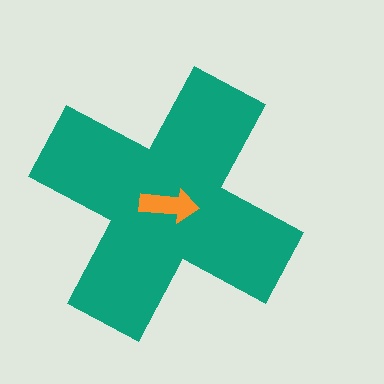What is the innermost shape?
The orange arrow.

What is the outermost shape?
The teal cross.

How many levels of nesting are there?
2.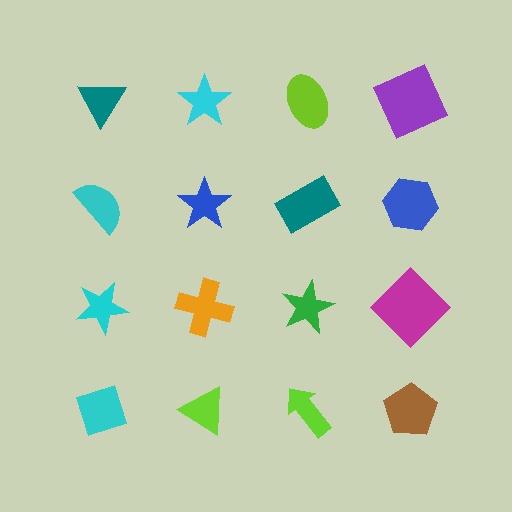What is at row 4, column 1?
A cyan diamond.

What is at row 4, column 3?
A lime arrow.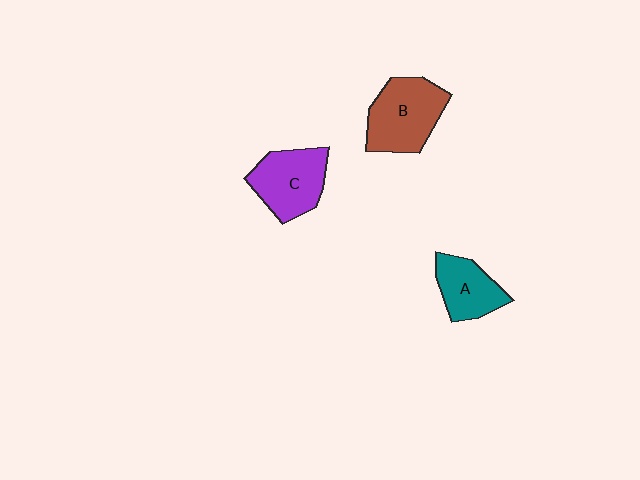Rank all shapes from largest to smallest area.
From largest to smallest: B (brown), C (purple), A (teal).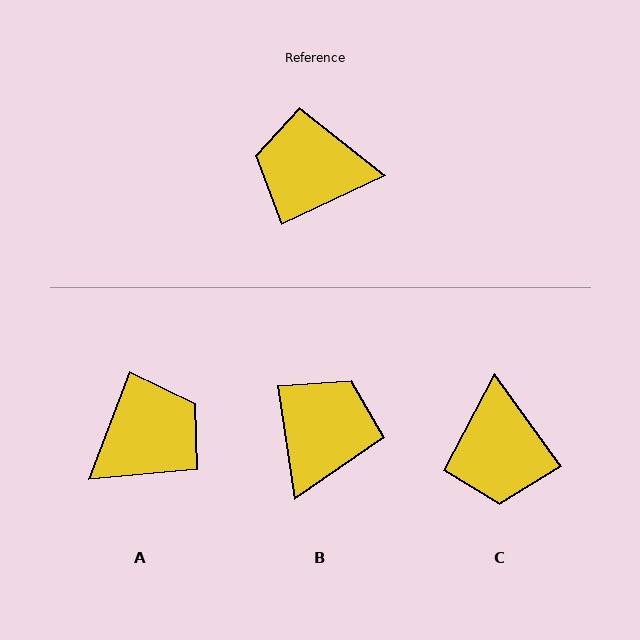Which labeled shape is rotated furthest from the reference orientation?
A, about 136 degrees away.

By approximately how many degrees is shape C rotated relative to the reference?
Approximately 101 degrees counter-clockwise.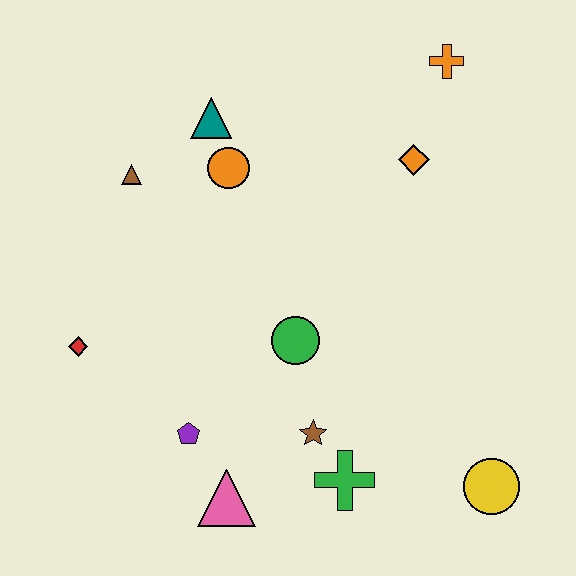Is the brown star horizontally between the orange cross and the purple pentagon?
Yes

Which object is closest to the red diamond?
The purple pentagon is closest to the red diamond.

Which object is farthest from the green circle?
The orange cross is farthest from the green circle.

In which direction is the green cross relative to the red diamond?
The green cross is to the right of the red diamond.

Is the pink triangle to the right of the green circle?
No